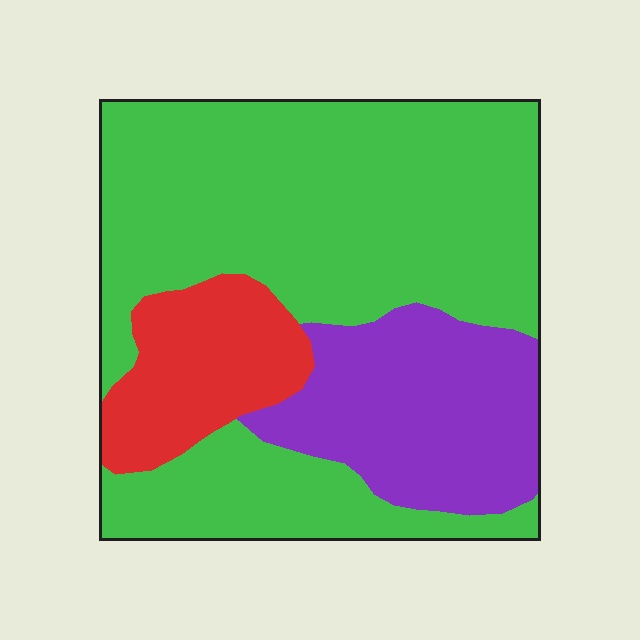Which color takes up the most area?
Green, at roughly 65%.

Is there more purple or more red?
Purple.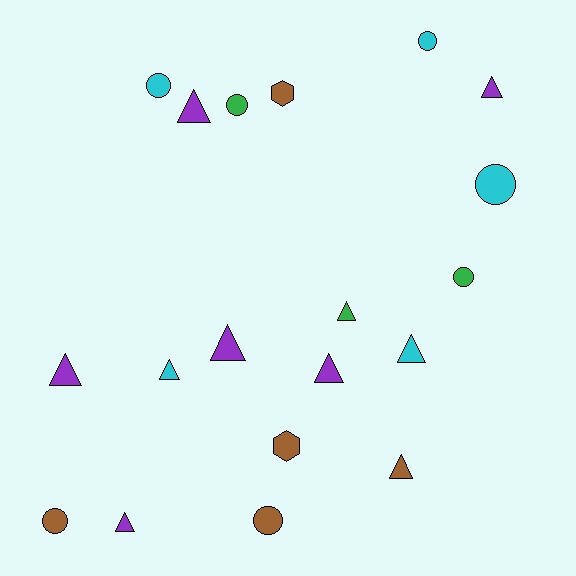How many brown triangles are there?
There is 1 brown triangle.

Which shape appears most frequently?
Triangle, with 10 objects.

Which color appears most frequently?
Purple, with 6 objects.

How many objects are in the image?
There are 19 objects.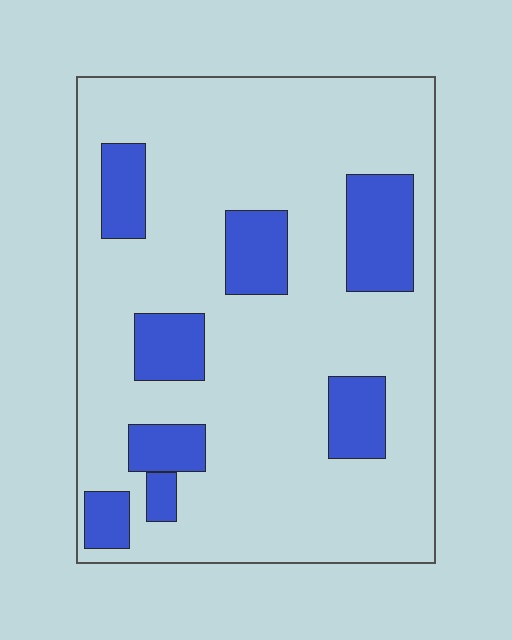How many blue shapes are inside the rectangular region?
8.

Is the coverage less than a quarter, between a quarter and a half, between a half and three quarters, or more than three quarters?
Less than a quarter.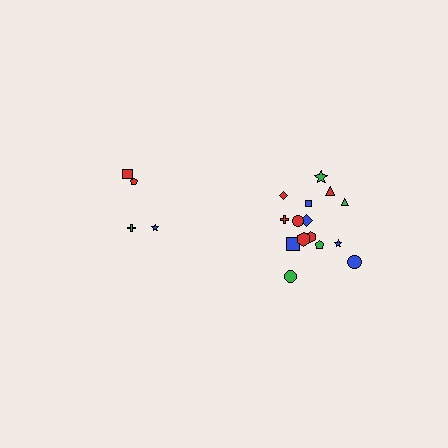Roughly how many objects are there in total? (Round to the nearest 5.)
Roughly 20 objects in total.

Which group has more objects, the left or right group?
The right group.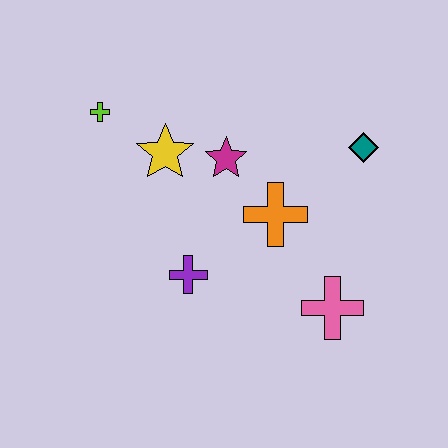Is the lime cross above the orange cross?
Yes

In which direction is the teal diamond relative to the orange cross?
The teal diamond is to the right of the orange cross.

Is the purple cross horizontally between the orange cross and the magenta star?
No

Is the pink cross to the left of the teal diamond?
Yes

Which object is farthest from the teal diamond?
The lime cross is farthest from the teal diamond.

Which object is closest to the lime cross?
The yellow star is closest to the lime cross.